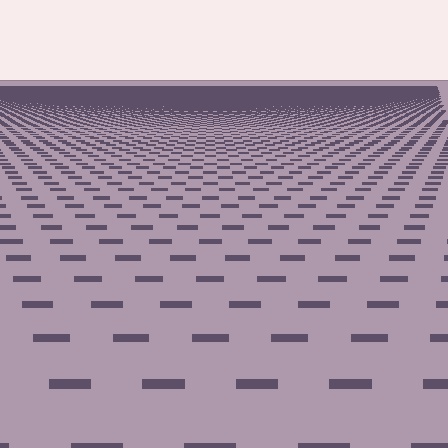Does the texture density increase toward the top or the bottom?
Density increases toward the top.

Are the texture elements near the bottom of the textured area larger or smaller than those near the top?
Larger. Near the bottom, elements are closer to the viewer and appear at a bigger on-screen size.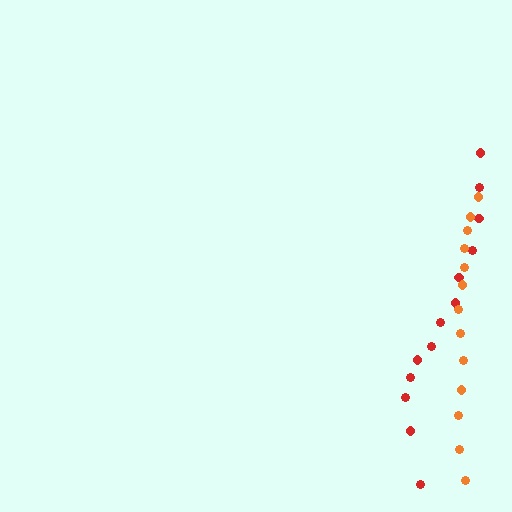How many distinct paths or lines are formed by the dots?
There are 2 distinct paths.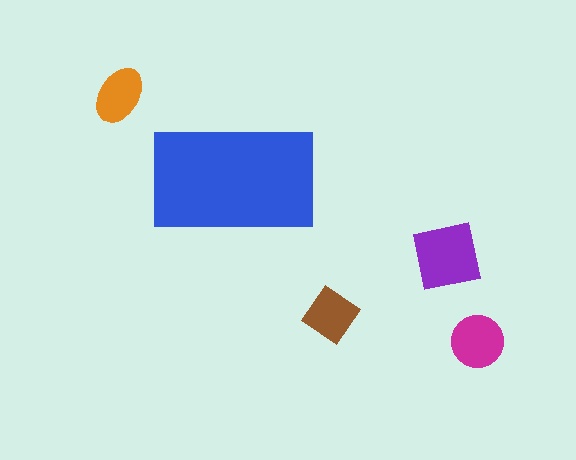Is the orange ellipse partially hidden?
No, the orange ellipse is fully visible.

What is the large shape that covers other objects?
A blue rectangle.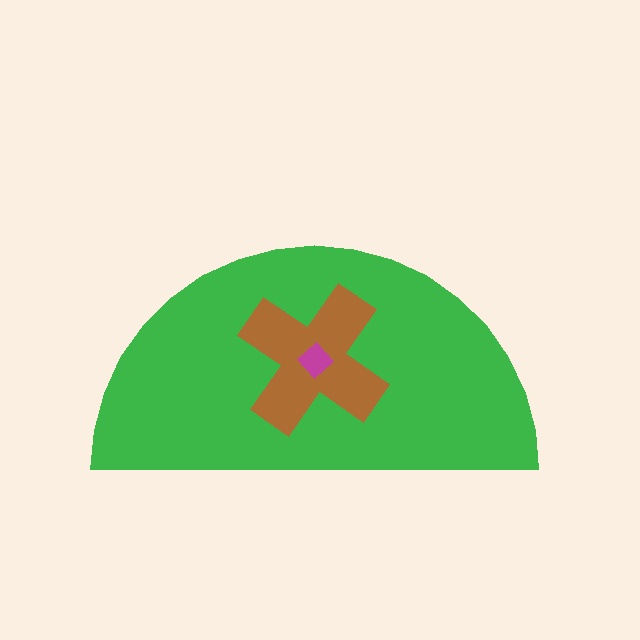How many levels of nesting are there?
3.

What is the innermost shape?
The magenta diamond.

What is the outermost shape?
The green semicircle.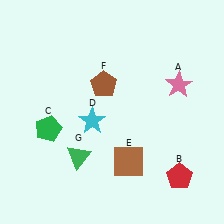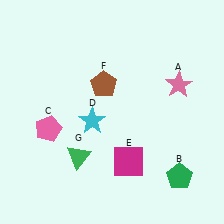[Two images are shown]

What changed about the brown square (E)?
In Image 1, E is brown. In Image 2, it changed to magenta.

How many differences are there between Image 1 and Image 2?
There are 3 differences between the two images.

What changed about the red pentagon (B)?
In Image 1, B is red. In Image 2, it changed to green.